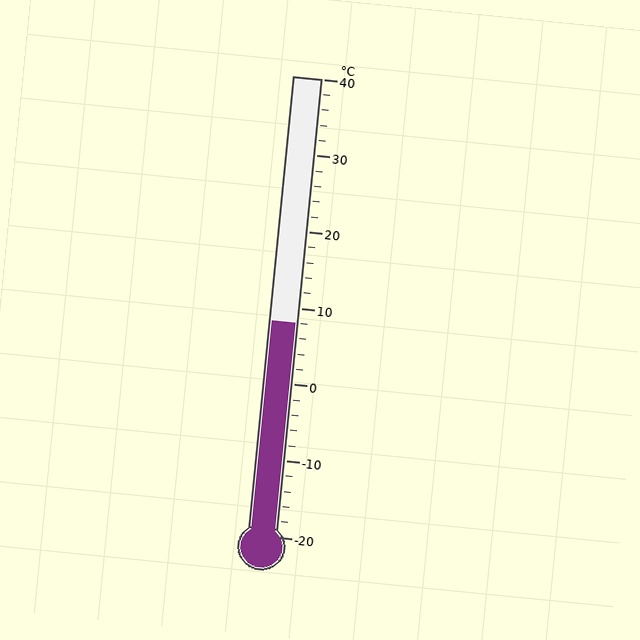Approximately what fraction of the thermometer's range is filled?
The thermometer is filled to approximately 45% of its range.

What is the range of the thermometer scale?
The thermometer scale ranges from -20°C to 40°C.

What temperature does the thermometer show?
The thermometer shows approximately 8°C.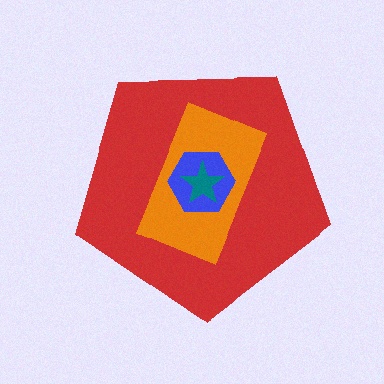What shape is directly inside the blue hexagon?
The teal star.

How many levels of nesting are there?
4.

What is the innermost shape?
The teal star.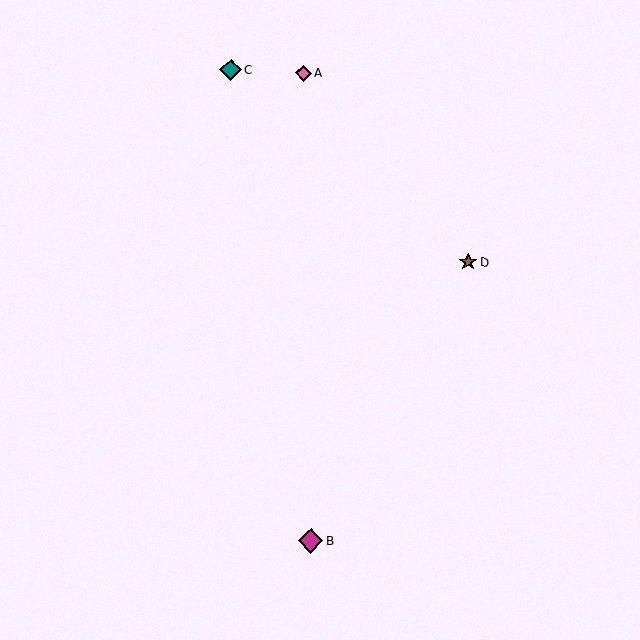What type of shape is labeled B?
Shape B is a magenta diamond.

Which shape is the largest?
The magenta diamond (labeled B) is the largest.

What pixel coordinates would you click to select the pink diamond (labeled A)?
Click at (304, 73) to select the pink diamond A.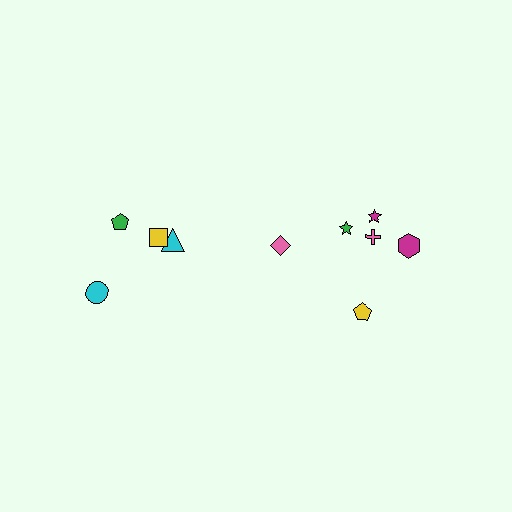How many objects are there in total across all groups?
There are 10 objects.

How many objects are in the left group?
There are 4 objects.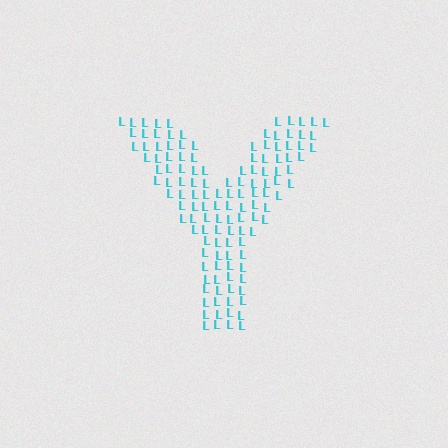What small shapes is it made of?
It is made of small letter L's.